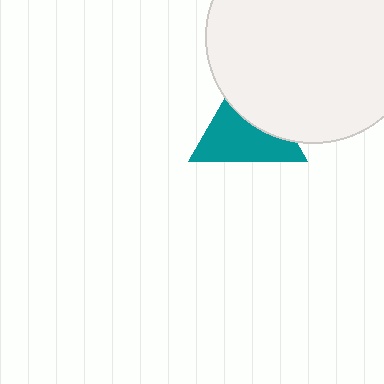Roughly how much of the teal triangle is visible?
About half of it is visible (roughly 60%).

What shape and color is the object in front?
The object in front is a white circle.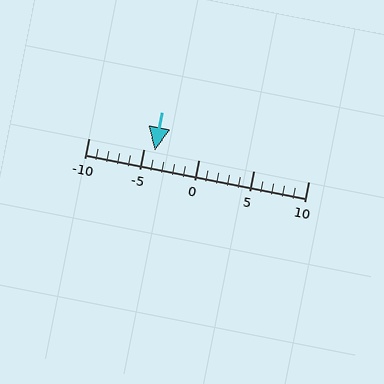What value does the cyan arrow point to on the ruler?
The cyan arrow points to approximately -4.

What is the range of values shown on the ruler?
The ruler shows values from -10 to 10.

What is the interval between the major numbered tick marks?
The major tick marks are spaced 5 units apart.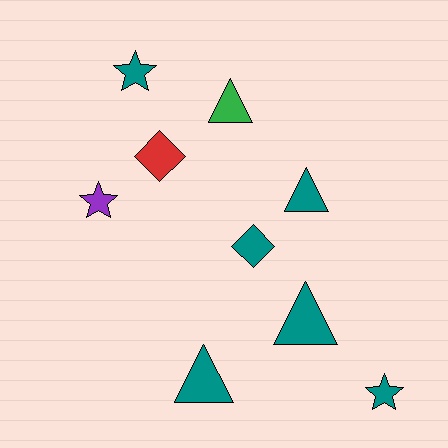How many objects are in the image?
There are 9 objects.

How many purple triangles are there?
There are no purple triangles.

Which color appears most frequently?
Teal, with 6 objects.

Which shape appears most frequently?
Triangle, with 4 objects.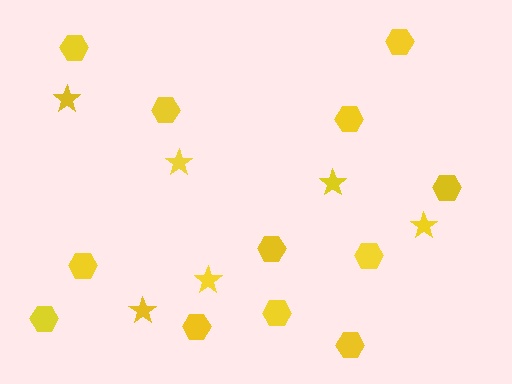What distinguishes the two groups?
There are 2 groups: one group of stars (6) and one group of hexagons (12).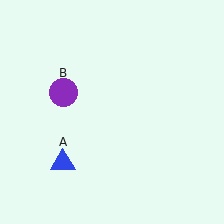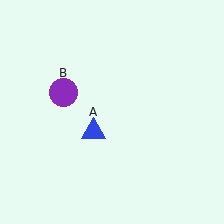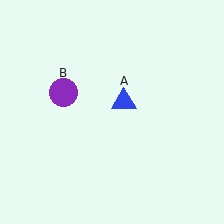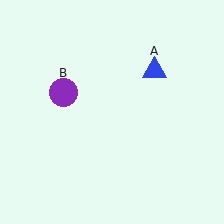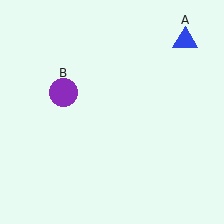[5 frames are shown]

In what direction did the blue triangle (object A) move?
The blue triangle (object A) moved up and to the right.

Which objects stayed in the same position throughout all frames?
Purple circle (object B) remained stationary.